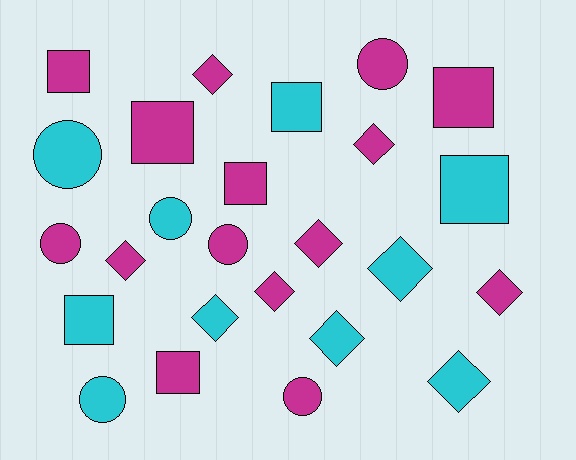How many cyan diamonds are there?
There are 4 cyan diamonds.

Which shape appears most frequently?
Diamond, with 10 objects.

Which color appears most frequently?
Magenta, with 15 objects.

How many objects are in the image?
There are 25 objects.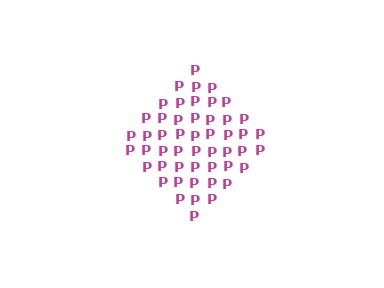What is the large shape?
The large shape is a diamond.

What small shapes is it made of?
It is made of small letter P's.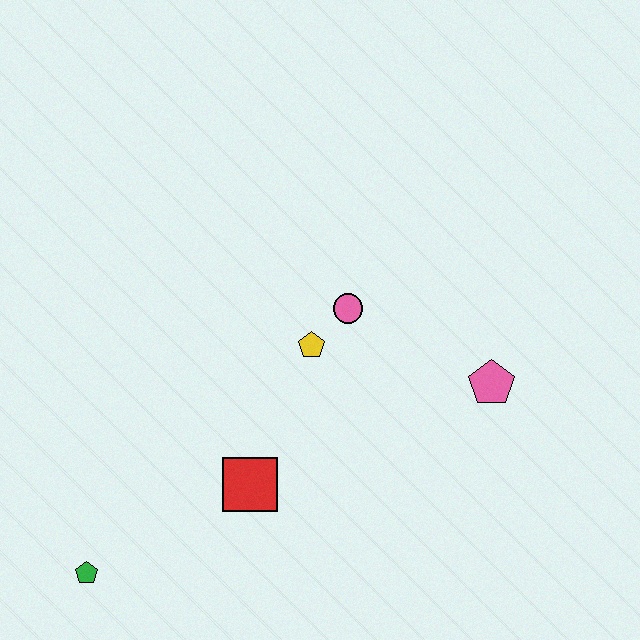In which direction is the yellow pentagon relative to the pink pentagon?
The yellow pentagon is to the left of the pink pentagon.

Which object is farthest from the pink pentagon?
The green pentagon is farthest from the pink pentagon.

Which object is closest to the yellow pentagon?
The pink circle is closest to the yellow pentagon.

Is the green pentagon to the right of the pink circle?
No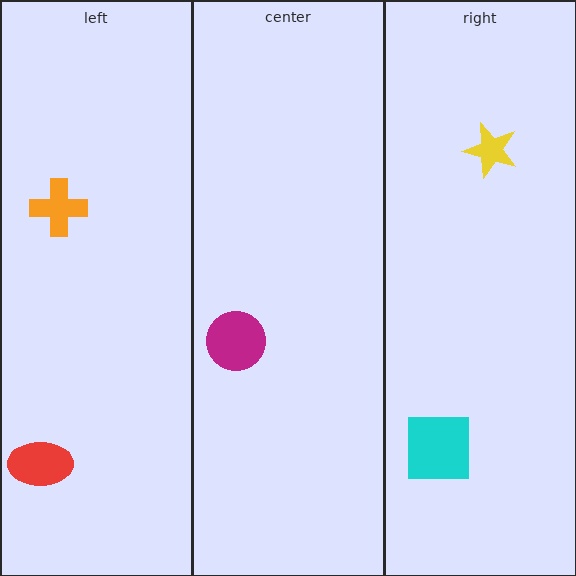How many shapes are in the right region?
2.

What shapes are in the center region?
The magenta circle.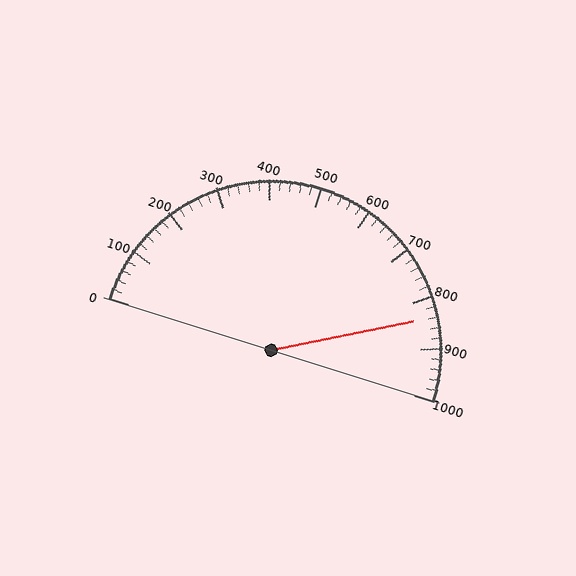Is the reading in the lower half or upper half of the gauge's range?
The reading is in the upper half of the range (0 to 1000).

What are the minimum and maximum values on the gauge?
The gauge ranges from 0 to 1000.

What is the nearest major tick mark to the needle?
The nearest major tick mark is 800.